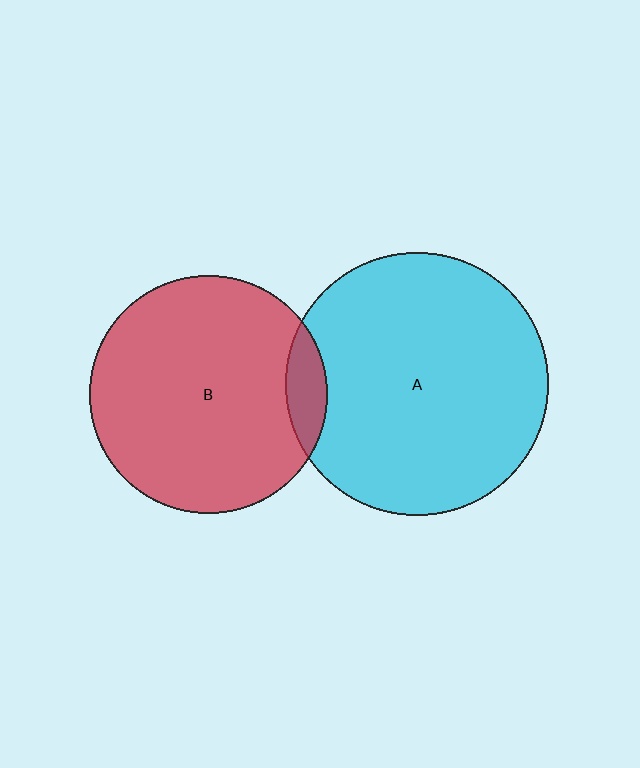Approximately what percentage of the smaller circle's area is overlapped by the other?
Approximately 10%.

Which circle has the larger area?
Circle A (cyan).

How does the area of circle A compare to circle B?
Approximately 1.2 times.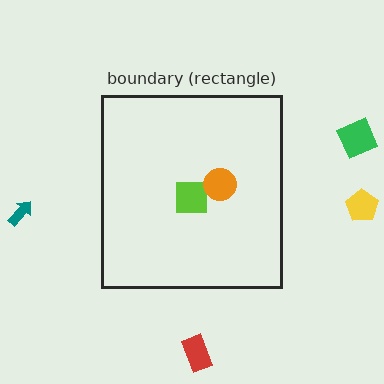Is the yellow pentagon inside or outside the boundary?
Outside.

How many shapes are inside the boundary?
2 inside, 4 outside.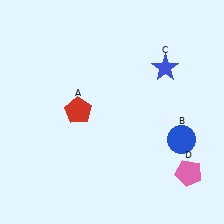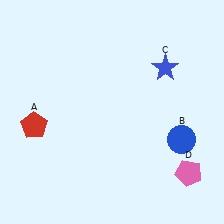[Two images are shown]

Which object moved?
The red pentagon (A) moved left.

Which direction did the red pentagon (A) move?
The red pentagon (A) moved left.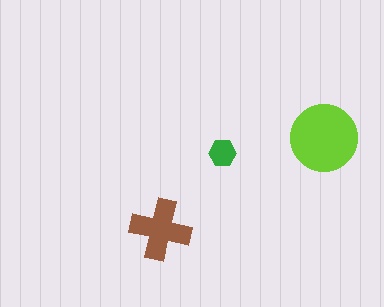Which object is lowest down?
The brown cross is bottommost.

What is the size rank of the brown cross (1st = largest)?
2nd.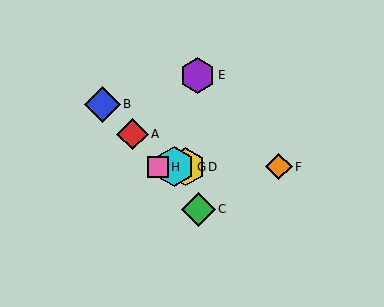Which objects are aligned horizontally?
Objects D, F, G, H are aligned horizontally.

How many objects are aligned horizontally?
4 objects (D, F, G, H) are aligned horizontally.